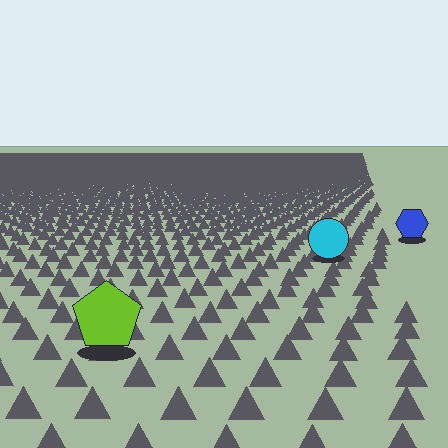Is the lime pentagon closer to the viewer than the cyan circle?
Yes. The lime pentagon is closer — you can tell from the texture gradient: the ground texture is coarser near it.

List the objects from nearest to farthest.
From nearest to farthest: the lime pentagon, the cyan circle, the blue hexagon.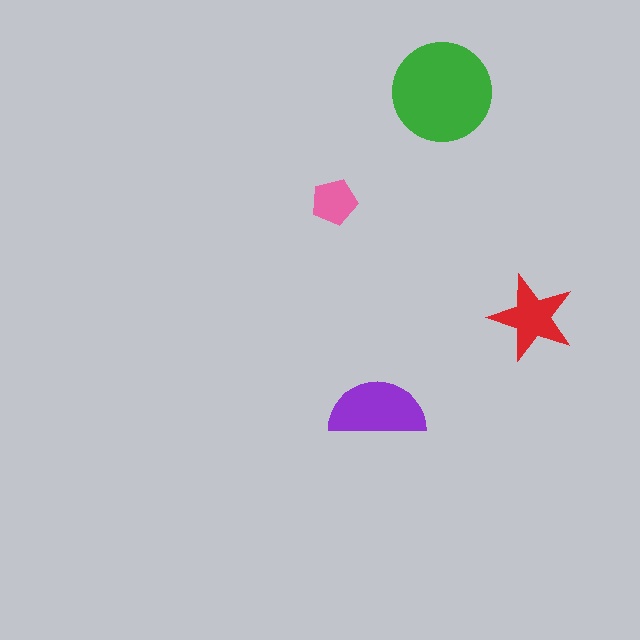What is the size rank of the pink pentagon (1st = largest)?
4th.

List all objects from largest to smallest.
The green circle, the purple semicircle, the red star, the pink pentagon.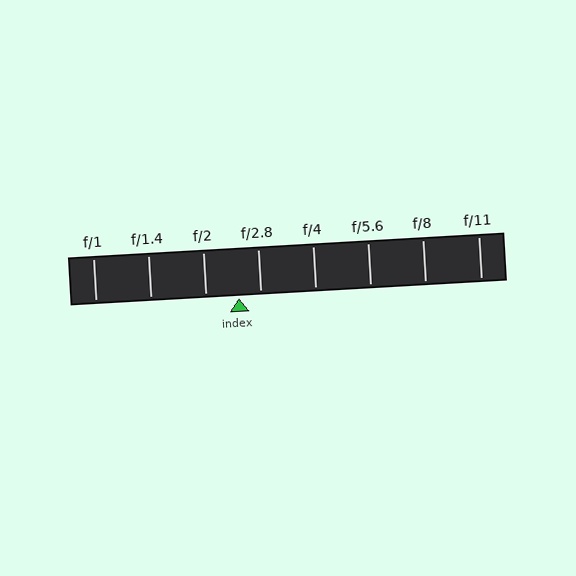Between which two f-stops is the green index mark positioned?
The index mark is between f/2 and f/2.8.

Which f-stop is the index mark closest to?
The index mark is closest to f/2.8.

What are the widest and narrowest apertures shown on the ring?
The widest aperture shown is f/1 and the narrowest is f/11.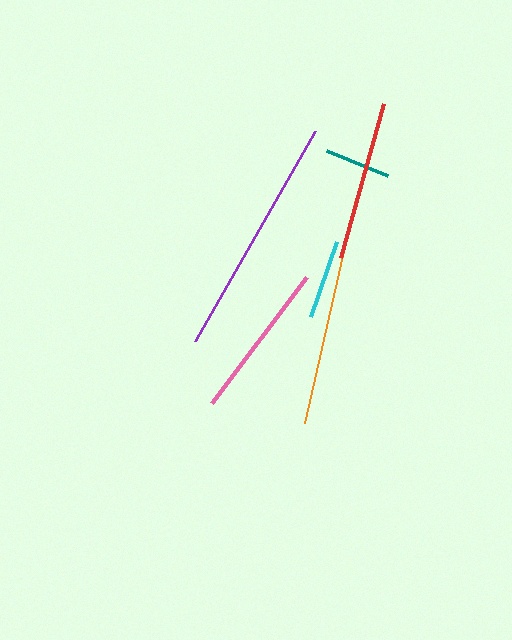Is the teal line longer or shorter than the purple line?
The purple line is longer than the teal line.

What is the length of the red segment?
The red segment is approximately 160 pixels long.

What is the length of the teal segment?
The teal segment is approximately 66 pixels long.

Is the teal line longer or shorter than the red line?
The red line is longer than the teal line.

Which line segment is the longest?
The purple line is the longest at approximately 242 pixels.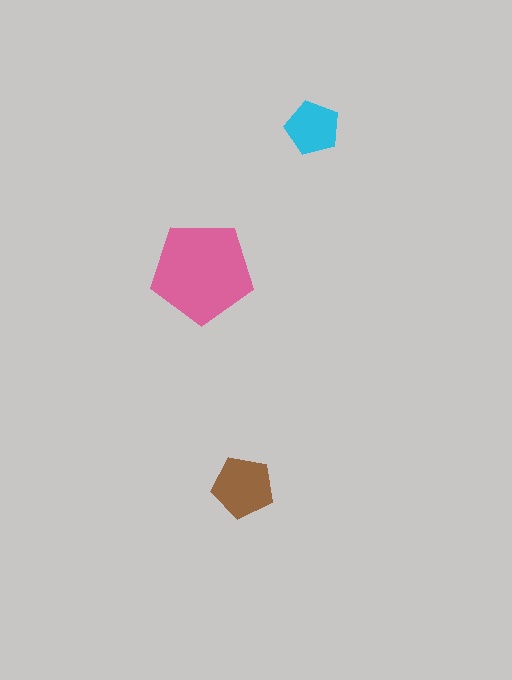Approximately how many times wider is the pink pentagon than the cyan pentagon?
About 2 times wider.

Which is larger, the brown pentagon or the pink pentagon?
The pink one.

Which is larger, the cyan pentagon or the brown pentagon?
The brown one.